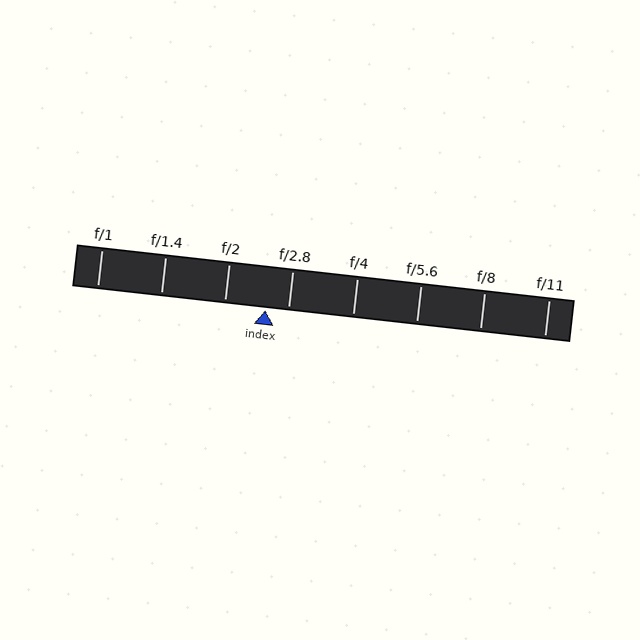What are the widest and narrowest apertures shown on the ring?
The widest aperture shown is f/1 and the narrowest is f/11.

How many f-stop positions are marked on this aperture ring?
There are 8 f-stop positions marked.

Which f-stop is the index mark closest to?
The index mark is closest to f/2.8.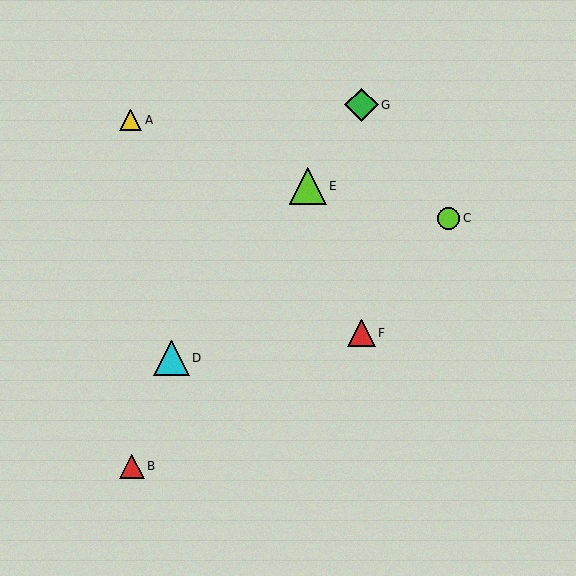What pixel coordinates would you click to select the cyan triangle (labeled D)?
Click at (172, 358) to select the cyan triangle D.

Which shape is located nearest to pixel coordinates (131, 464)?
The red triangle (labeled B) at (132, 466) is nearest to that location.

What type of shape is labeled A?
Shape A is a yellow triangle.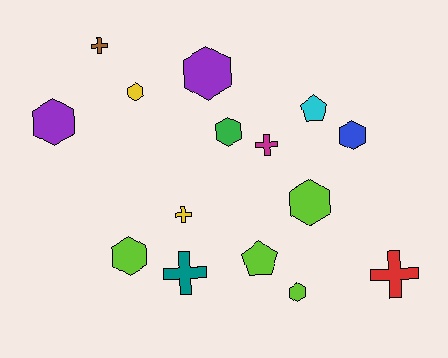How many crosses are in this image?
There are 5 crosses.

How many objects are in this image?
There are 15 objects.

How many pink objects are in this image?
There are no pink objects.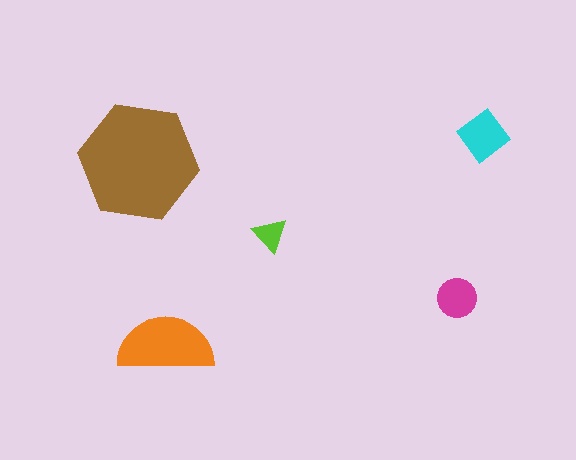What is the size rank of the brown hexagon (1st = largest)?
1st.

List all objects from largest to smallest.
The brown hexagon, the orange semicircle, the cyan diamond, the magenta circle, the lime triangle.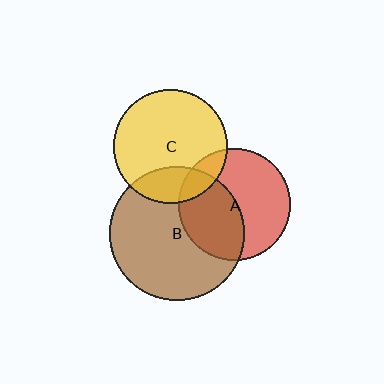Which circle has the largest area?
Circle B (brown).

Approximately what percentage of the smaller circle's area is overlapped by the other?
Approximately 20%.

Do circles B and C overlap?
Yes.